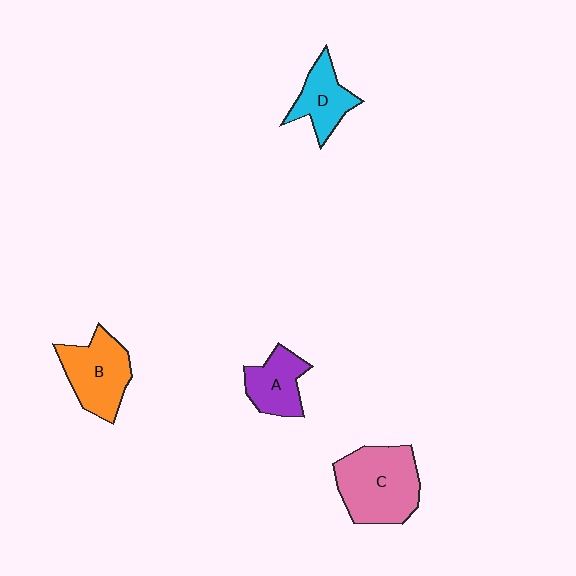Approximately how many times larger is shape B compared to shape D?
Approximately 1.4 times.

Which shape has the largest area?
Shape C (pink).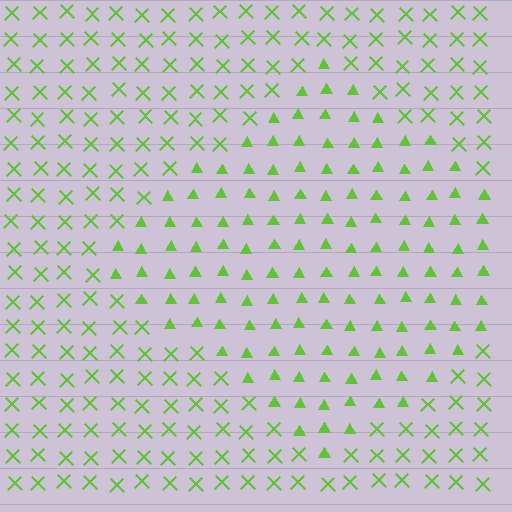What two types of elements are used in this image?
The image uses triangles inside the diamond region and X marks outside it.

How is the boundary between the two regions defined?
The boundary is defined by a change in element shape: triangles inside vs. X marks outside. All elements share the same color and spacing.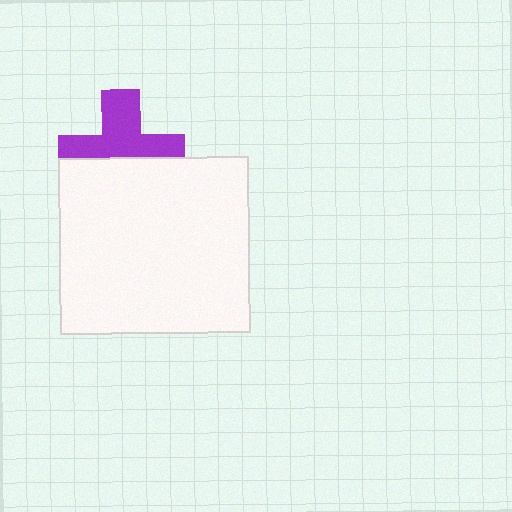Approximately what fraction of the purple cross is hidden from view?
Roughly 45% of the purple cross is hidden behind the white rectangle.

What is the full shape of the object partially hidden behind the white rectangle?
The partially hidden object is a purple cross.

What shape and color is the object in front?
The object in front is a white rectangle.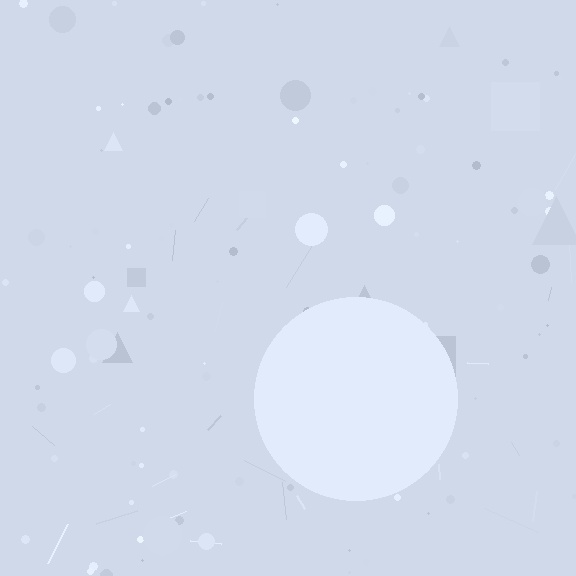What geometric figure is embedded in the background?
A circle is embedded in the background.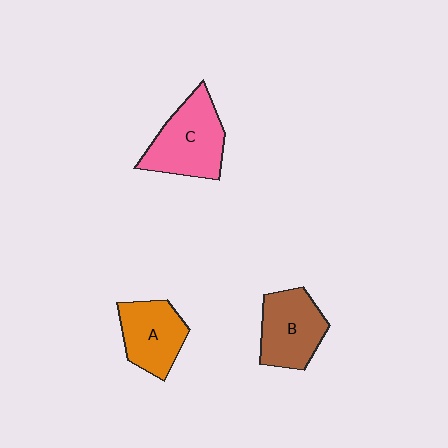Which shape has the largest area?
Shape C (pink).